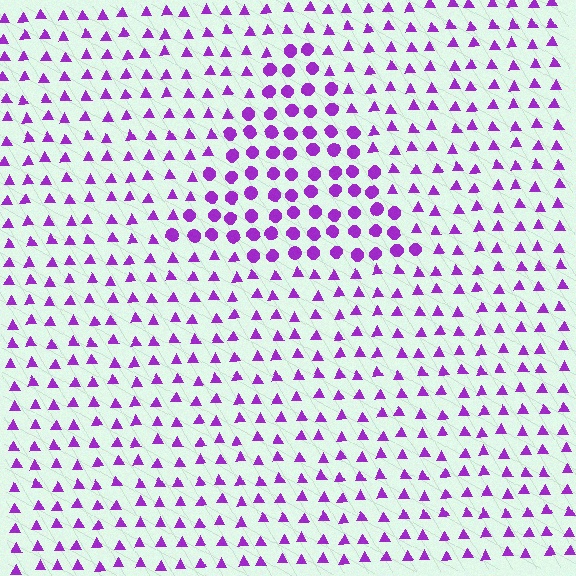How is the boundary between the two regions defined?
The boundary is defined by a change in element shape: circles inside vs. triangles outside. All elements share the same color and spacing.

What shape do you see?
I see a triangle.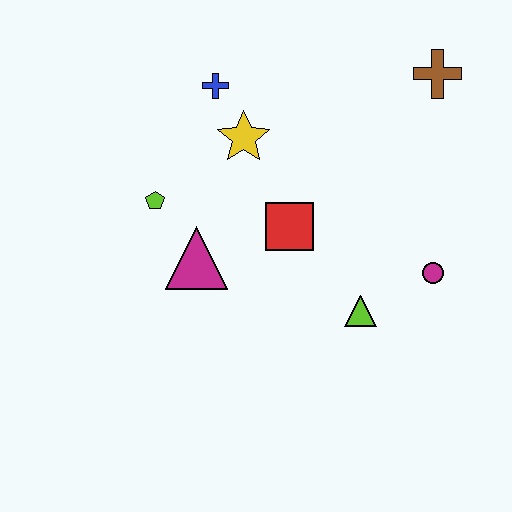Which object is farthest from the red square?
The brown cross is farthest from the red square.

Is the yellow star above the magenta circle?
Yes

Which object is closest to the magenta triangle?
The lime pentagon is closest to the magenta triangle.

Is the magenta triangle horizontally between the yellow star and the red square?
No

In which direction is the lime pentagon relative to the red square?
The lime pentagon is to the left of the red square.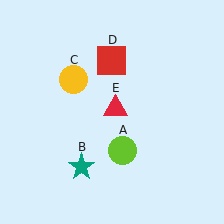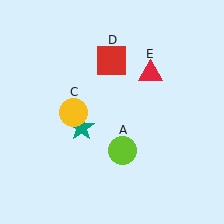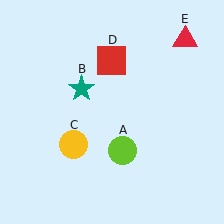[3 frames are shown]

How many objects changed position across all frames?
3 objects changed position: teal star (object B), yellow circle (object C), red triangle (object E).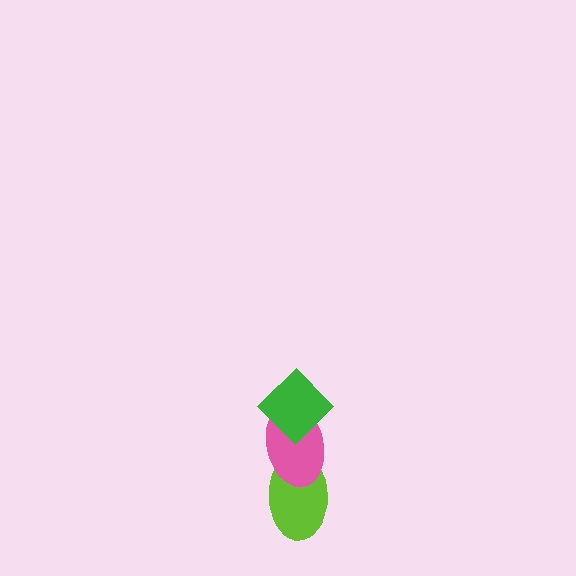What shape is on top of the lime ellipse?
The pink ellipse is on top of the lime ellipse.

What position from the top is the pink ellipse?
The pink ellipse is 2nd from the top.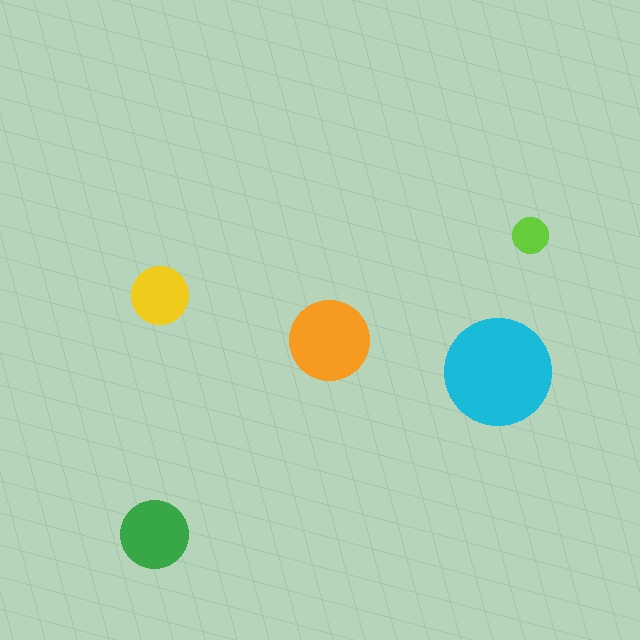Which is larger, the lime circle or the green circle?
The green one.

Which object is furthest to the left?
The green circle is leftmost.